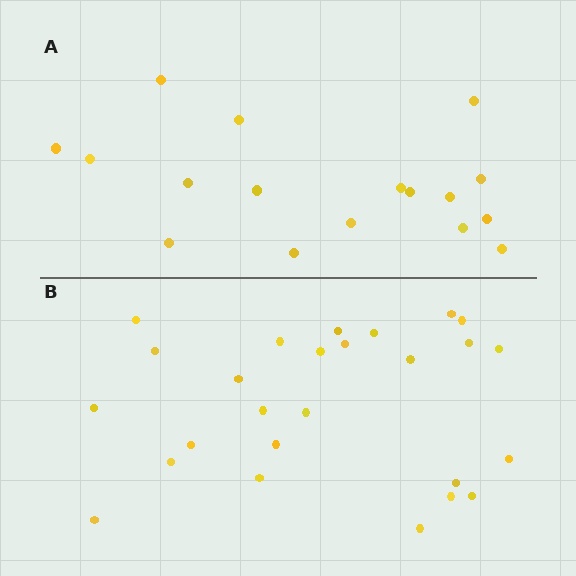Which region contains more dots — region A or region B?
Region B (the bottom region) has more dots.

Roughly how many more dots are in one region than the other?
Region B has roughly 8 or so more dots than region A.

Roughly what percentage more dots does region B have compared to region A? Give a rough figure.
About 55% more.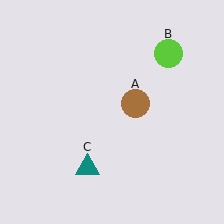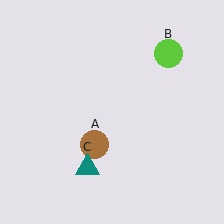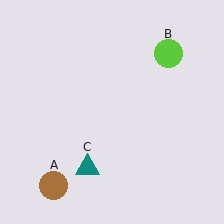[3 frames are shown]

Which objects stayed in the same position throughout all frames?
Lime circle (object B) and teal triangle (object C) remained stationary.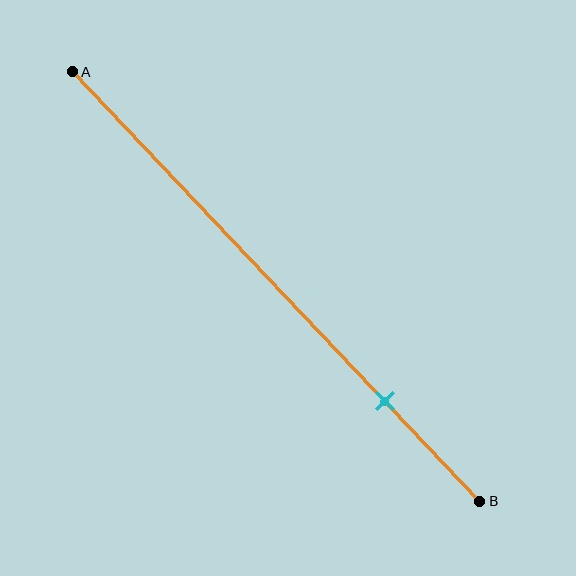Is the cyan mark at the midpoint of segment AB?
No, the mark is at about 75% from A, not at the 50% midpoint.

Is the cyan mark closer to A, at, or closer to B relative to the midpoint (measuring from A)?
The cyan mark is closer to point B than the midpoint of segment AB.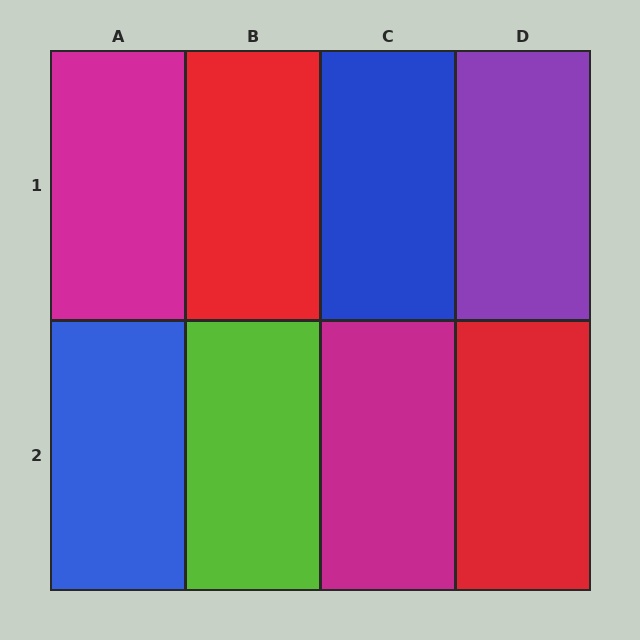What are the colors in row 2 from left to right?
Blue, lime, magenta, red.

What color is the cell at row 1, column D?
Purple.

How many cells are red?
2 cells are red.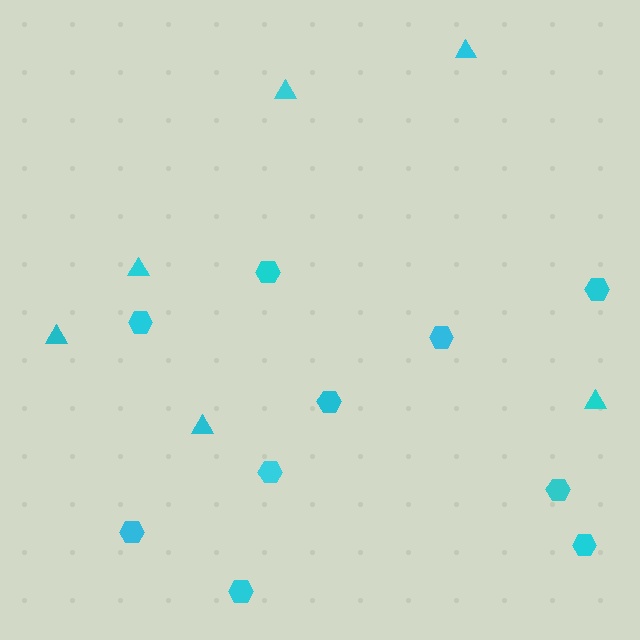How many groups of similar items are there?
There are 2 groups: one group of triangles (6) and one group of hexagons (10).